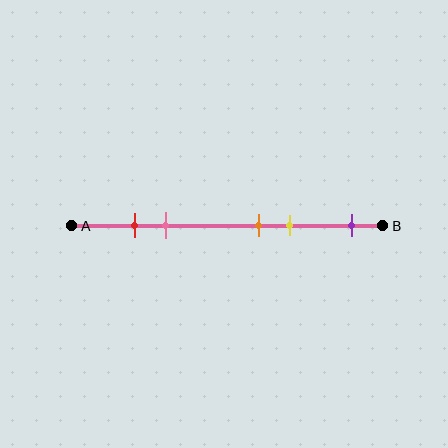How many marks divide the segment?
There are 5 marks dividing the segment.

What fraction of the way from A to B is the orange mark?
The orange mark is approximately 60% (0.6) of the way from A to B.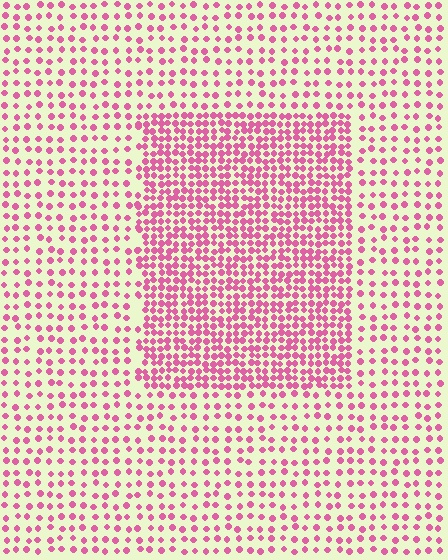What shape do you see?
I see a rectangle.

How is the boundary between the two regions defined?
The boundary is defined by a change in element density (approximately 2.2x ratio). All elements are the same color, size, and shape.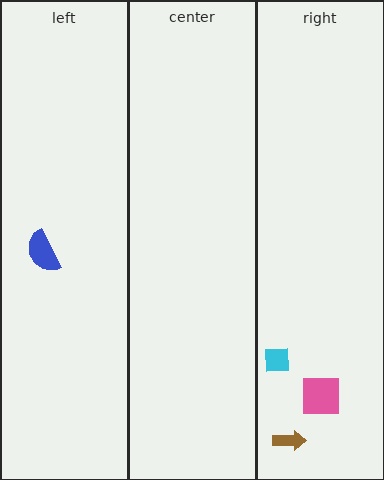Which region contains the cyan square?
The right region.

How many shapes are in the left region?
1.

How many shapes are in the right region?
3.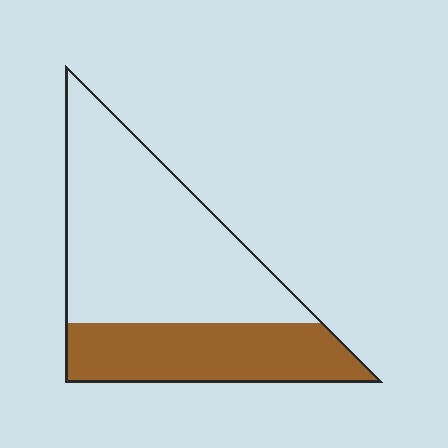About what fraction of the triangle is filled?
About one third (1/3).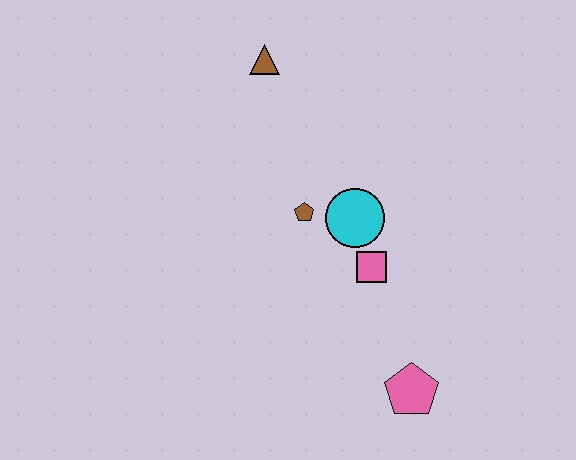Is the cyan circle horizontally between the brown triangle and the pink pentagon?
Yes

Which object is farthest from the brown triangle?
The pink pentagon is farthest from the brown triangle.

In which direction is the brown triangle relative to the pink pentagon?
The brown triangle is above the pink pentagon.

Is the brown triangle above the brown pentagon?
Yes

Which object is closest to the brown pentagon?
The cyan circle is closest to the brown pentagon.